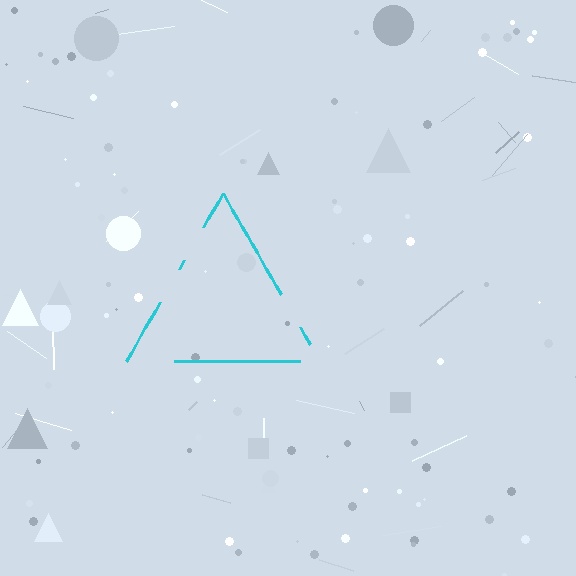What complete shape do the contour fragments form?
The contour fragments form a triangle.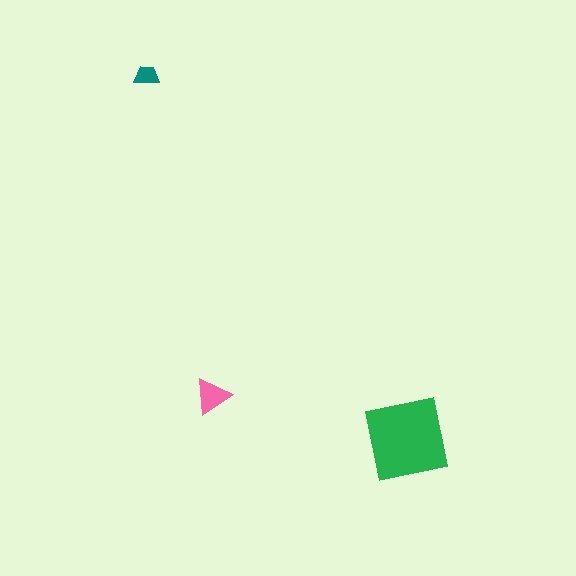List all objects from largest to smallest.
The green square, the pink triangle, the teal trapezoid.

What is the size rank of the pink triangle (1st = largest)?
2nd.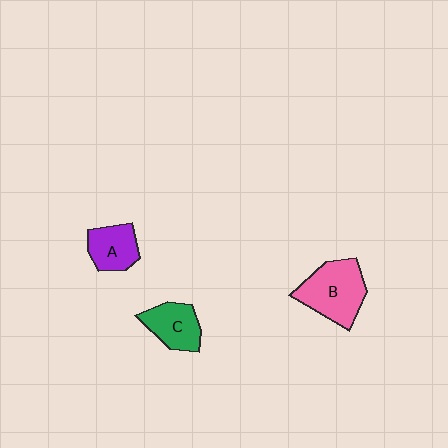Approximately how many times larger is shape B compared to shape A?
Approximately 1.6 times.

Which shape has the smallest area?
Shape A (purple).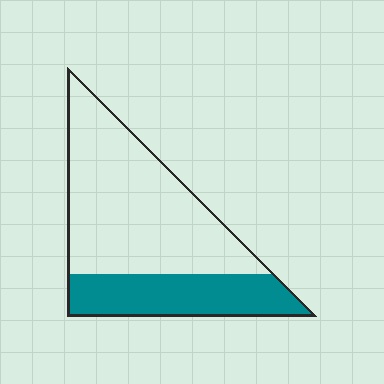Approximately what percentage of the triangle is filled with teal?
Approximately 30%.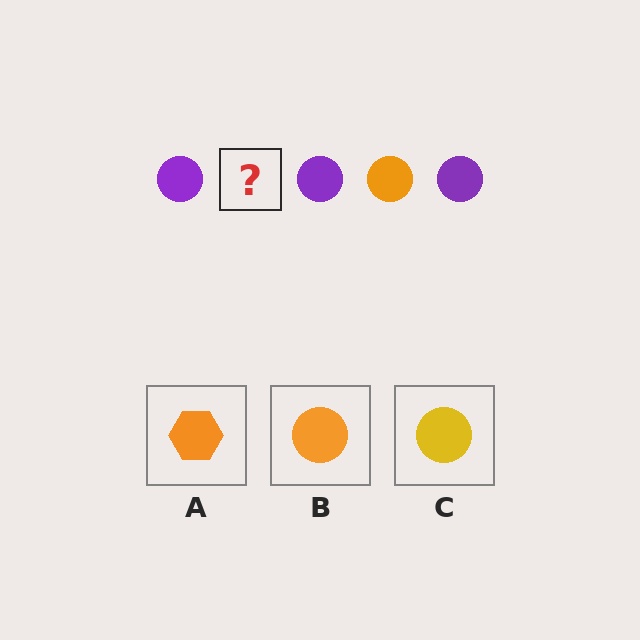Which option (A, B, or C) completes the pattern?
B.